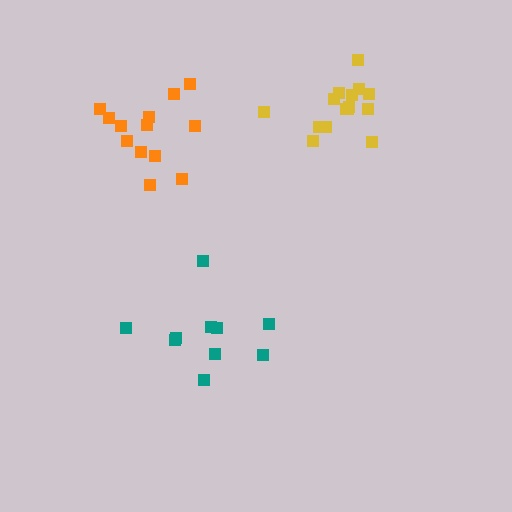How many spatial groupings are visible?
There are 3 spatial groupings.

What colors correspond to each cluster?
The clusters are colored: yellow, orange, teal.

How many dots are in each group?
Group 1: 15 dots, Group 2: 13 dots, Group 3: 10 dots (38 total).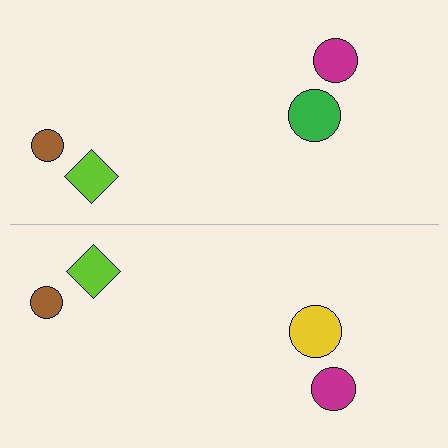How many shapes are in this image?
There are 8 shapes in this image.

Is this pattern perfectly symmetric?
No, the pattern is not perfectly symmetric. The yellow circle on the bottom side breaks the symmetry — its mirror counterpart is green.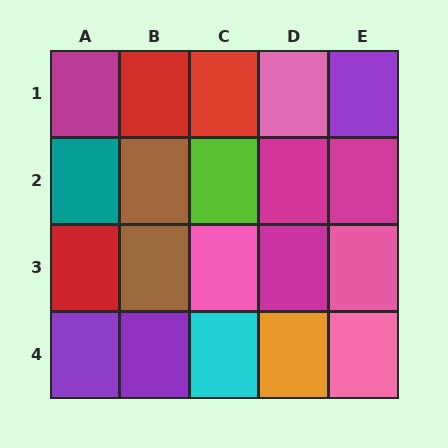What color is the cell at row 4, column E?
Pink.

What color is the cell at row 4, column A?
Purple.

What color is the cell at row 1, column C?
Red.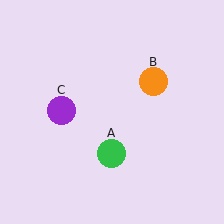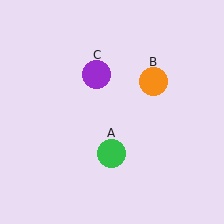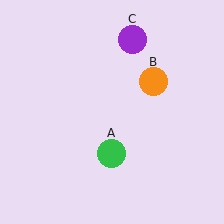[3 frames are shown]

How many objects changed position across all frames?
1 object changed position: purple circle (object C).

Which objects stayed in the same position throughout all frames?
Green circle (object A) and orange circle (object B) remained stationary.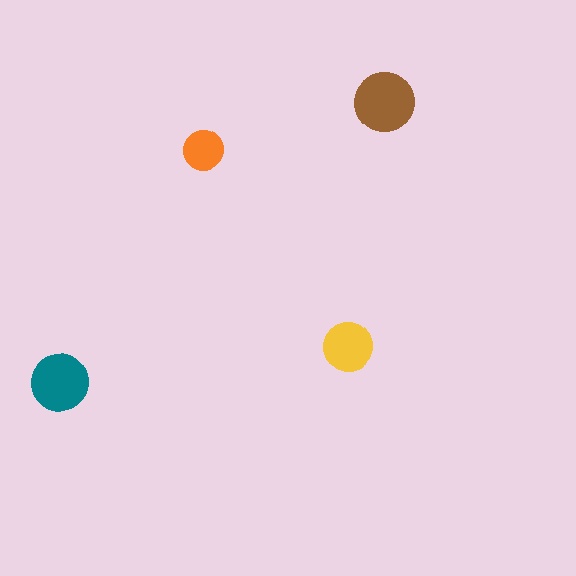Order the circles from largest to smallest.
the brown one, the teal one, the yellow one, the orange one.